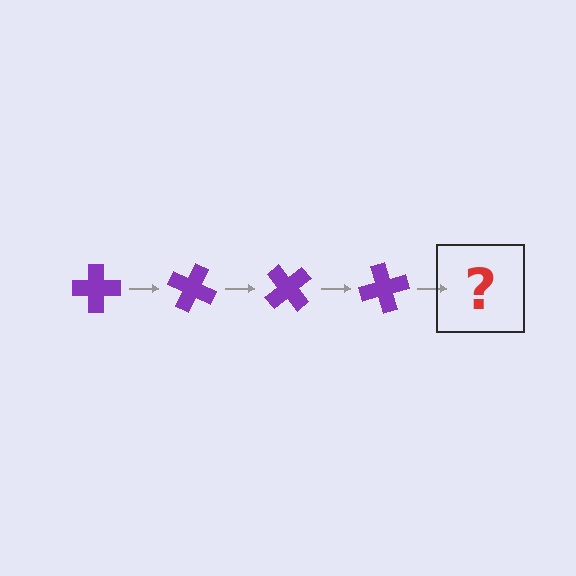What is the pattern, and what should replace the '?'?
The pattern is that the cross rotates 25 degrees each step. The '?' should be a purple cross rotated 100 degrees.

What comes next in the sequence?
The next element should be a purple cross rotated 100 degrees.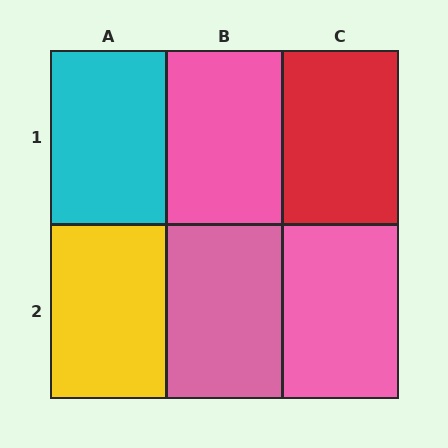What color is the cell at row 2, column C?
Pink.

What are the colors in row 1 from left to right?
Cyan, pink, red.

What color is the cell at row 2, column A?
Yellow.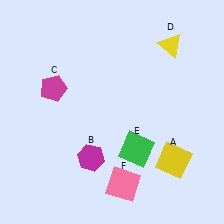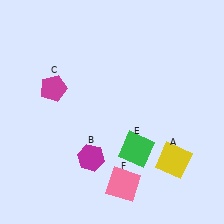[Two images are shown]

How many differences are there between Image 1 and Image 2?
There is 1 difference between the two images.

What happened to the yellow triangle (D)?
The yellow triangle (D) was removed in Image 2. It was in the top-right area of Image 1.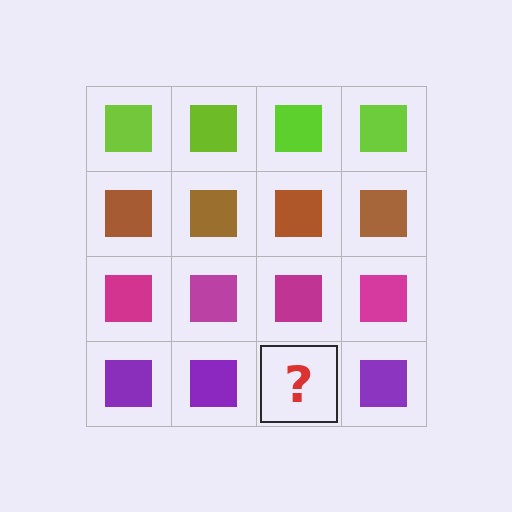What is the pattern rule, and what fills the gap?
The rule is that each row has a consistent color. The gap should be filled with a purple square.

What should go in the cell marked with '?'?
The missing cell should contain a purple square.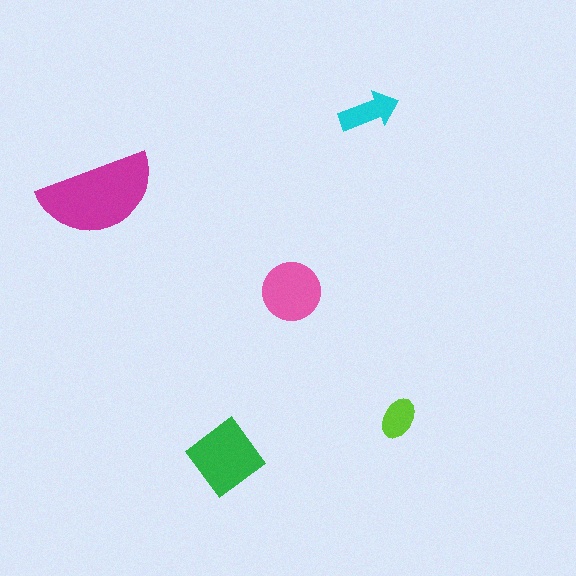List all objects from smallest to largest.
The lime ellipse, the cyan arrow, the pink circle, the green diamond, the magenta semicircle.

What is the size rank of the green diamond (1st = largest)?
2nd.